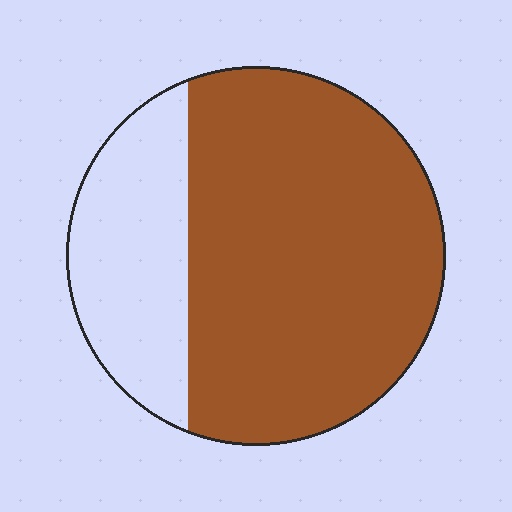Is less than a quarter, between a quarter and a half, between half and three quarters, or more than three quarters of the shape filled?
Between half and three quarters.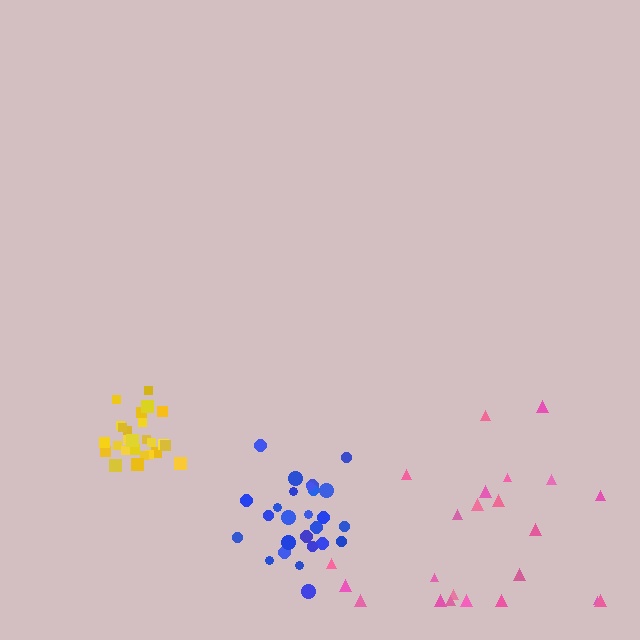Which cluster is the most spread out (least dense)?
Pink.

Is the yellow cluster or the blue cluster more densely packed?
Yellow.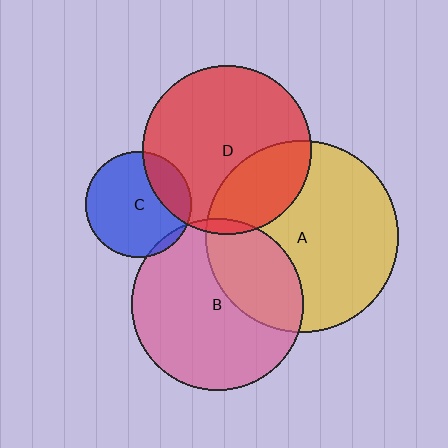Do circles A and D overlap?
Yes.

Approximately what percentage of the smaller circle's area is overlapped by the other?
Approximately 30%.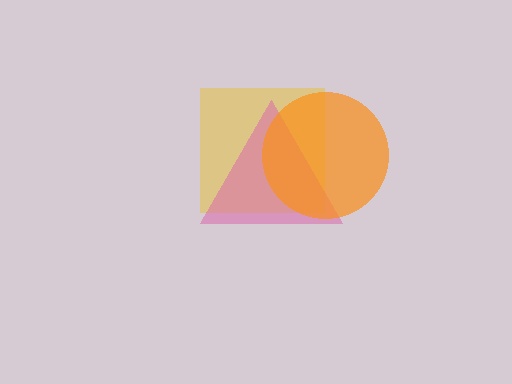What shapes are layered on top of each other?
The layered shapes are: a yellow square, a pink triangle, an orange circle.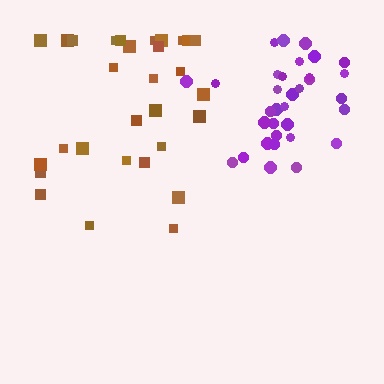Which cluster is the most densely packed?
Purple.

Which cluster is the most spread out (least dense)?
Brown.